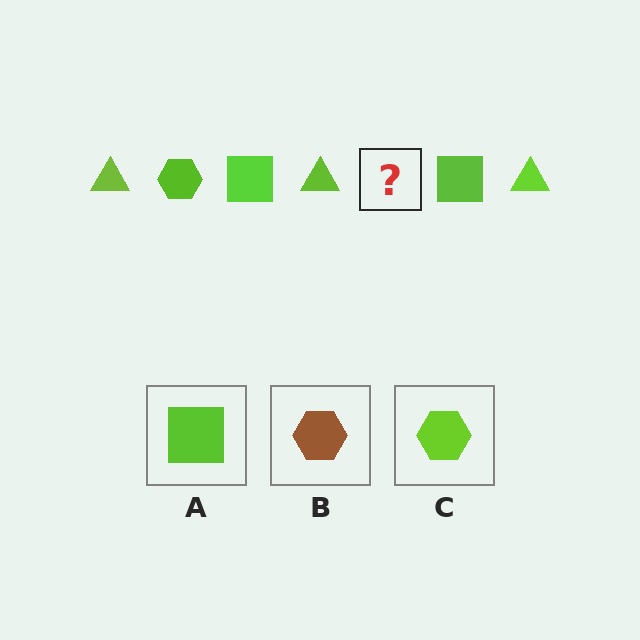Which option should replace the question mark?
Option C.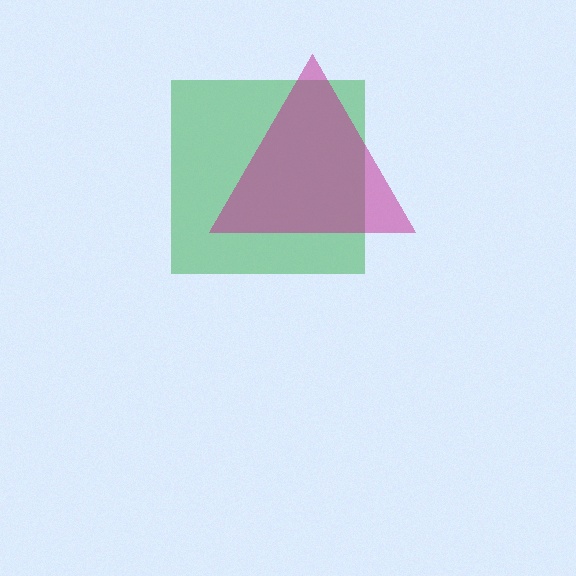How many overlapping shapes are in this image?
There are 2 overlapping shapes in the image.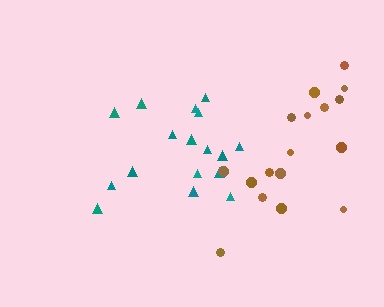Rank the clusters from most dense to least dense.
teal, brown.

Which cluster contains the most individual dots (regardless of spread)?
Teal (17).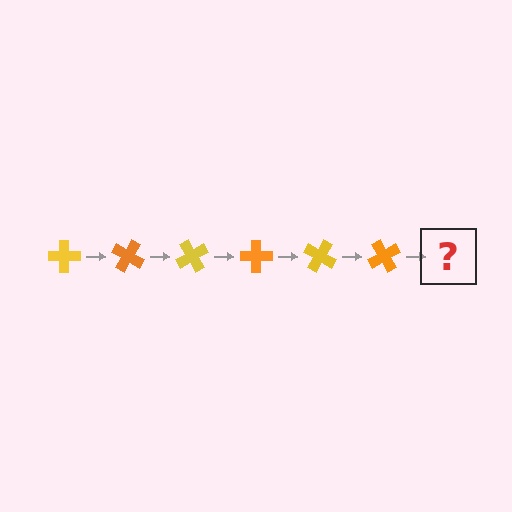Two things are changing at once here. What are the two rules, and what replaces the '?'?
The two rules are that it rotates 30 degrees each step and the color cycles through yellow and orange. The '?' should be a yellow cross, rotated 180 degrees from the start.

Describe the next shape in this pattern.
It should be a yellow cross, rotated 180 degrees from the start.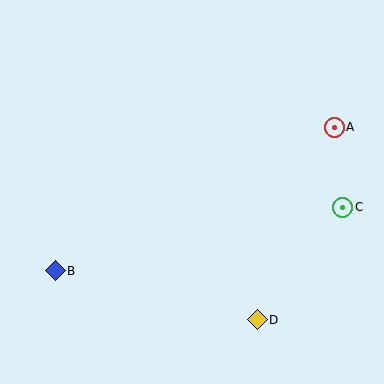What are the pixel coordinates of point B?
Point B is at (55, 271).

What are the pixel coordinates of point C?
Point C is at (343, 207).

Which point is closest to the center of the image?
Point D at (257, 320) is closest to the center.